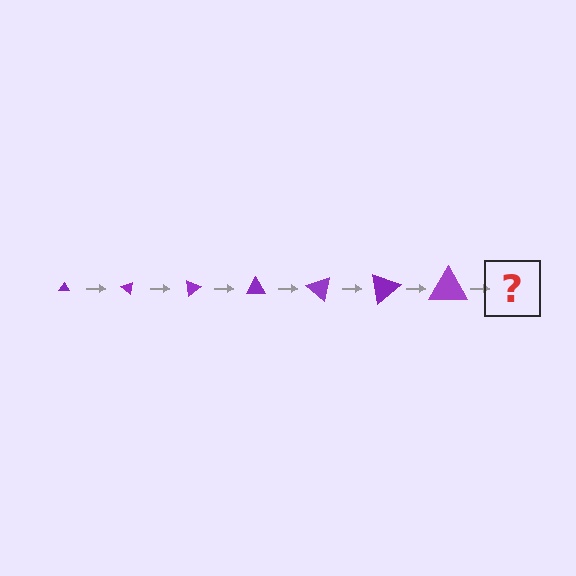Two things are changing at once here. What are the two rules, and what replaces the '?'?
The two rules are that the triangle grows larger each step and it rotates 40 degrees each step. The '?' should be a triangle, larger than the previous one and rotated 280 degrees from the start.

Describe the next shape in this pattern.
It should be a triangle, larger than the previous one and rotated 280 degrees from the start.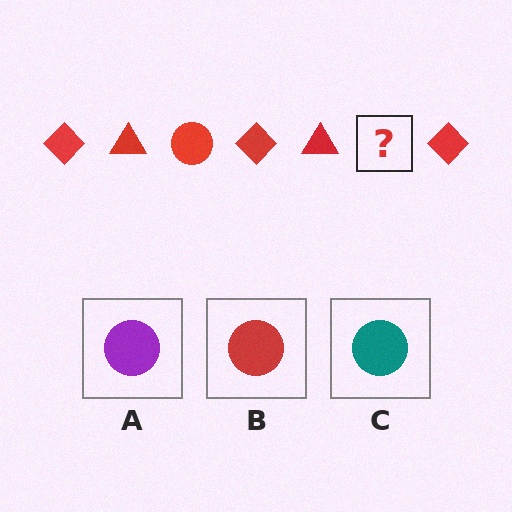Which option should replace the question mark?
Option B.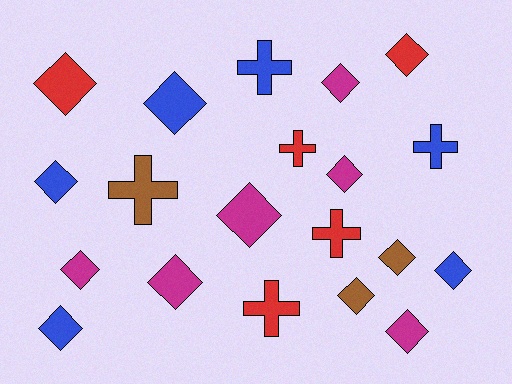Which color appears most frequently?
Magenta, with 6 objects.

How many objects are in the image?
There are 20 objects.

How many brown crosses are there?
There is 1 brown cross.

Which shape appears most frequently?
Diamond, with 14 objects.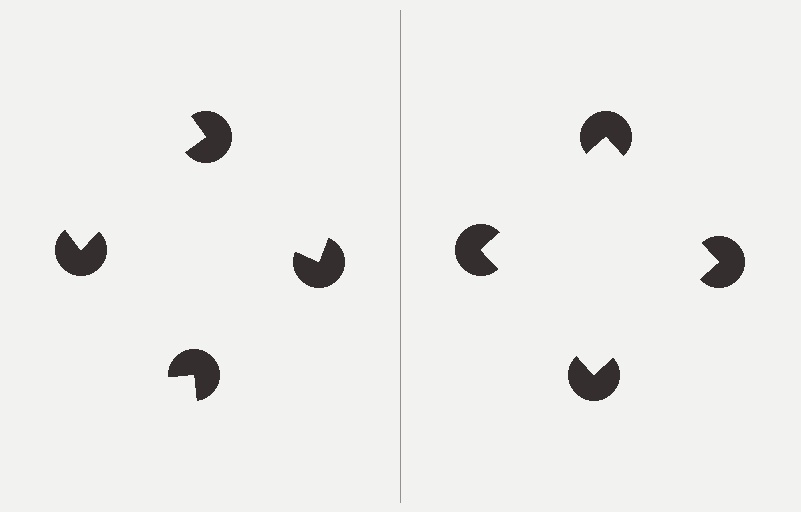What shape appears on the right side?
An illusory square.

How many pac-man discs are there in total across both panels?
8 — 4 on each side.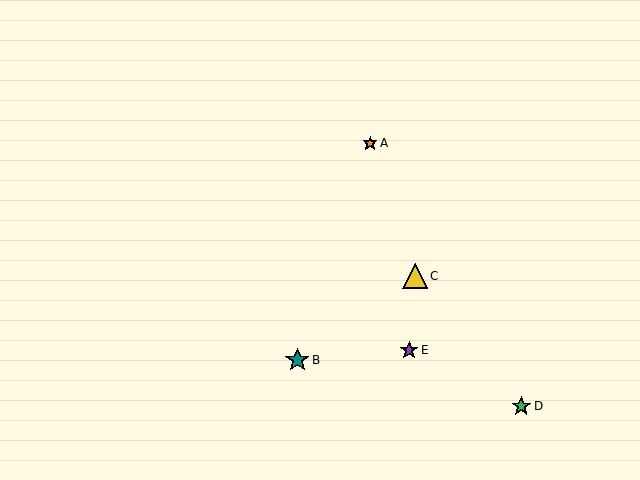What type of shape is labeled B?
Shape B is a teal star.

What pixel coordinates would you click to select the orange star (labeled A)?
Click at (370, 143) to select the orange star A.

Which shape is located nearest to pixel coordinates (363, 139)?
The orange star (labeled A) at (370, 143) is nearest to that location.